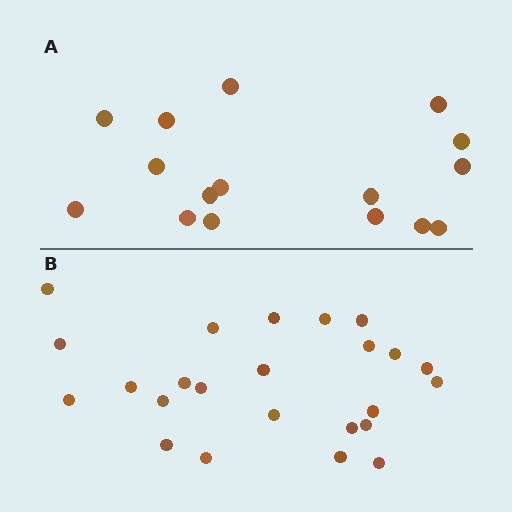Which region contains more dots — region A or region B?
Region B (the bottom region) has more dots.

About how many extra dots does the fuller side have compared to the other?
Region B has roughly 8 or so more dots than region A.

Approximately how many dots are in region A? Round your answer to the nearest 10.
About 20 dots. (The exact count is 16, which rounds to 20.)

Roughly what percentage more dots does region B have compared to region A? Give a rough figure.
About 50% more.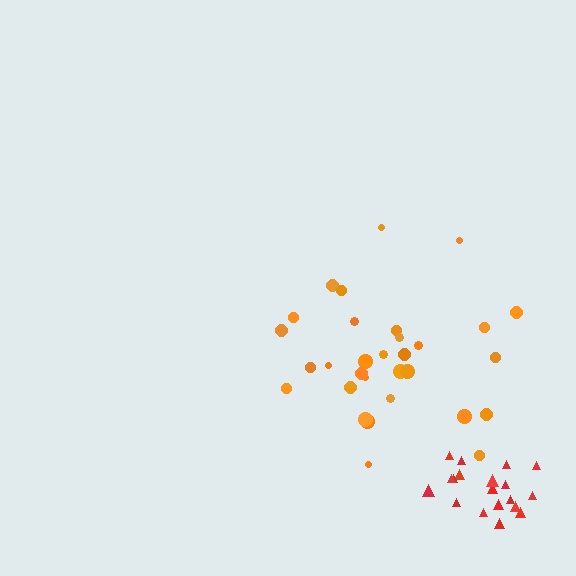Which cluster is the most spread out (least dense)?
Orange.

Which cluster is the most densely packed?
Red.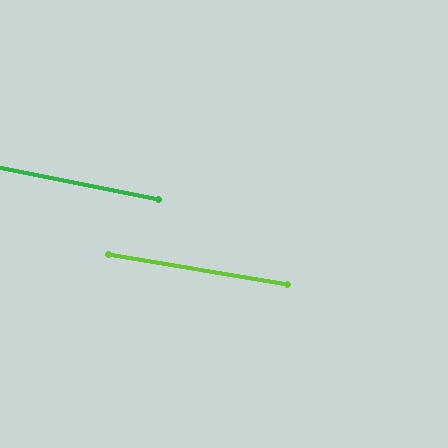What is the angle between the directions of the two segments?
Approximately 2 degrees.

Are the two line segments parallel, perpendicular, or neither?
Parallel — their directions differ by only 1.9°.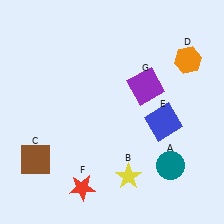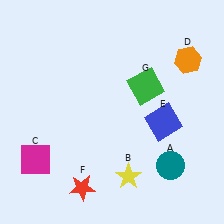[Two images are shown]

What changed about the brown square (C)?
In Image 1, C is brown. In Image 2, it changed to magenta.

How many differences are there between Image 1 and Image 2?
There are 2 differences between the two images.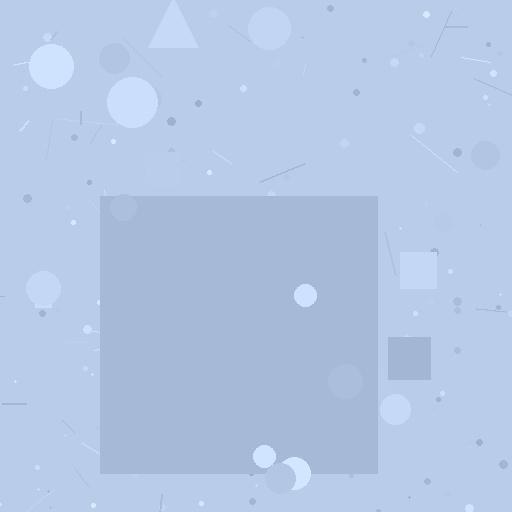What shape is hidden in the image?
A square is hidden in the image.